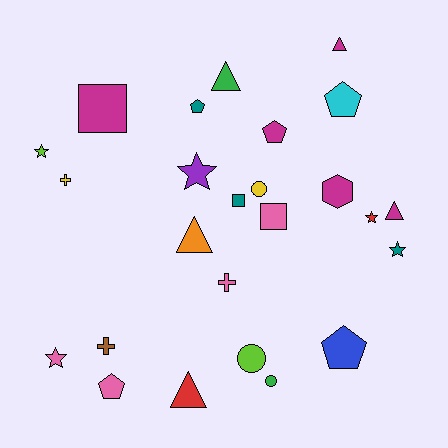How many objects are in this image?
There are 25 objects.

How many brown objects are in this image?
There is 1 brown object.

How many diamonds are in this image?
There are no diamonds.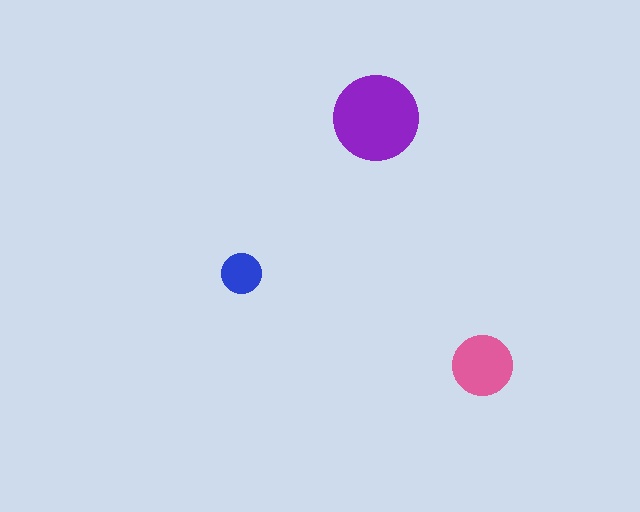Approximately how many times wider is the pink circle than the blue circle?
About 1.5 times wider.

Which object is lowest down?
The pink circle is bottommost.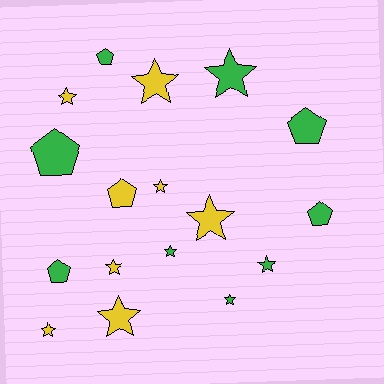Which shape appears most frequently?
Star, with 11 objects.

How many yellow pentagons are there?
There is 1 yellow pentagon.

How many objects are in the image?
There are 17 objects.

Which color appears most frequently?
Green, with 9 objects.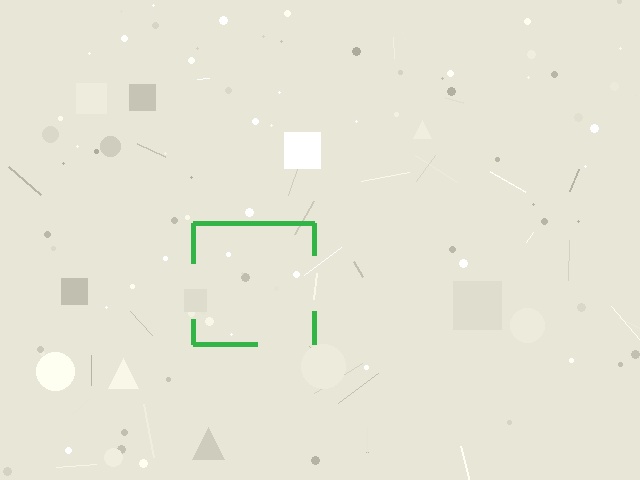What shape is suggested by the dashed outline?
The dashed outline suggests a square.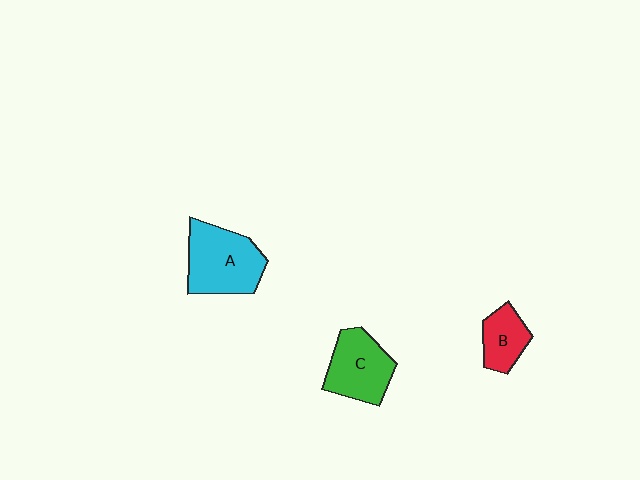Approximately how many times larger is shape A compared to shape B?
Approximately 1.9 times.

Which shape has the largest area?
Shape A (cyan).